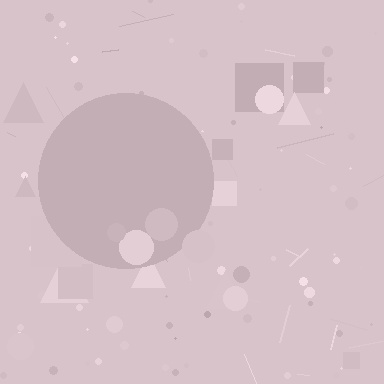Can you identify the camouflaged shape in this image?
The camouflaged shape is a circle.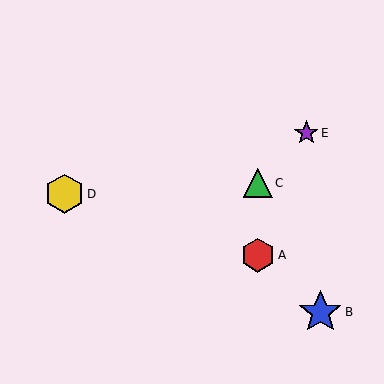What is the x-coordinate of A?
Object A is at x≈258.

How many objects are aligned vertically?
2 objects (A, C) are aligned vertically.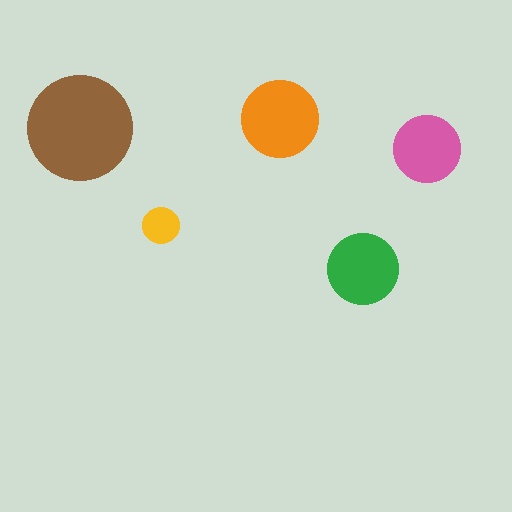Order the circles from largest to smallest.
the brown one, the orange one, the green one, the pink one, the yellow one.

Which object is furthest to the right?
The pink circle is rightmost.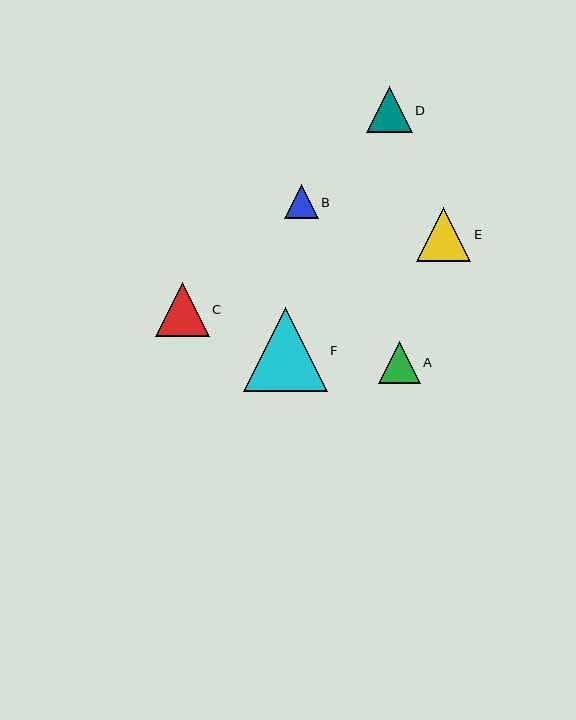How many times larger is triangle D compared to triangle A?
Triangle D is approximately 1.1 times the size of triangle A.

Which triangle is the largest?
Triangle F is the largest with a size of approximately 84 pixels.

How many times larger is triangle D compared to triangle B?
Triangle D is approximately 1.4 times the size of triangle B.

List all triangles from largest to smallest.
From largest to smallest: F, C, E, D, A, B.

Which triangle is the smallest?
Triangle B is the smallest with a size of approximately 33 pixels.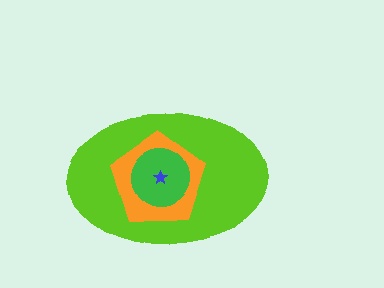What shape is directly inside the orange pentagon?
The green circle.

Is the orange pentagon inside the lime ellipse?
Yes.